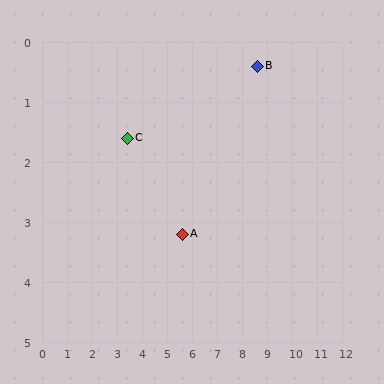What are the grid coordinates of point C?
Point C is at approximately (3.4, 1.6).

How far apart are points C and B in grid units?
Points C and B are about 5.3 grid units apart.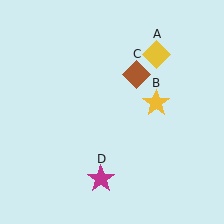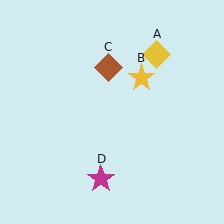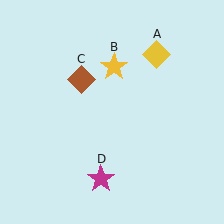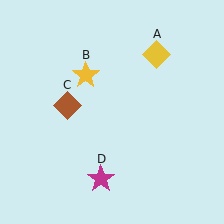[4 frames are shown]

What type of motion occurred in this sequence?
The yellow star (object B), brown diamond (object C) rotated counterclockwise around the center of the scene.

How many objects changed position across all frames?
2 objects changed position: yellow star (object B), brown diamond (object C).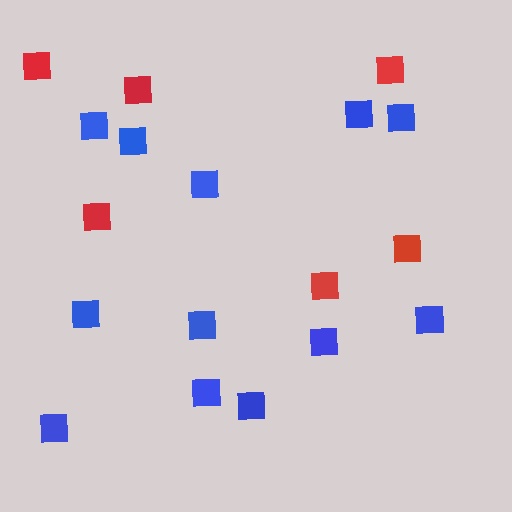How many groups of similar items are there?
There are 2 groups: one group of red squares (6) and one group of blue squares (12).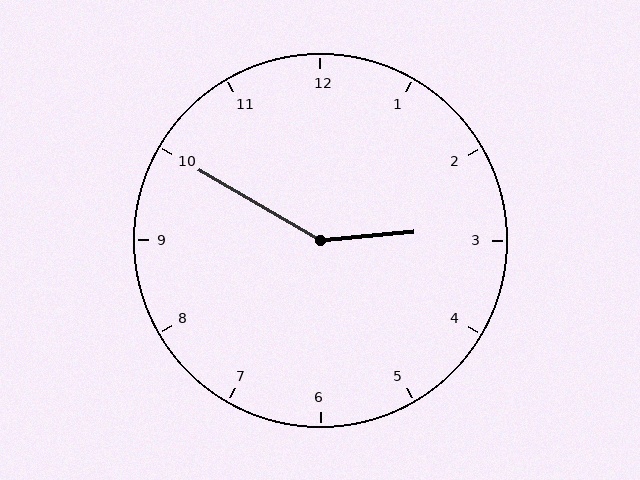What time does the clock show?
2:50.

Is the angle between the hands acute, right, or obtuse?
It is obtuse.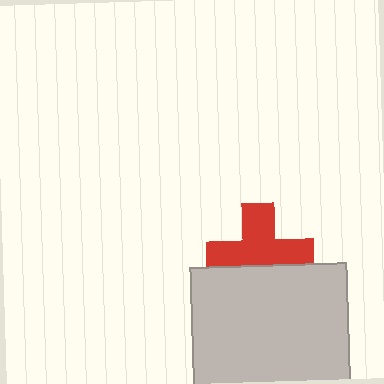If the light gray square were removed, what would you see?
You would see the complete red cross.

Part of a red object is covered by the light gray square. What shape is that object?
It is a cross.